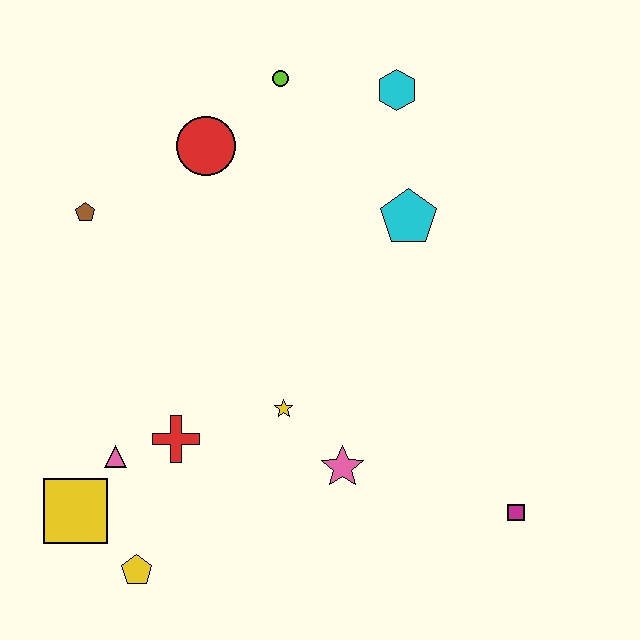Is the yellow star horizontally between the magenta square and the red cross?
Yes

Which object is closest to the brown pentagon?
The red circle is closest to the brown pentagon.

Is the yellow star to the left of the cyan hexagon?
Yes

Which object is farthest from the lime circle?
The yellow pentagon is farthest from the lime circle.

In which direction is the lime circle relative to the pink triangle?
The lime circle is above the pink triangle.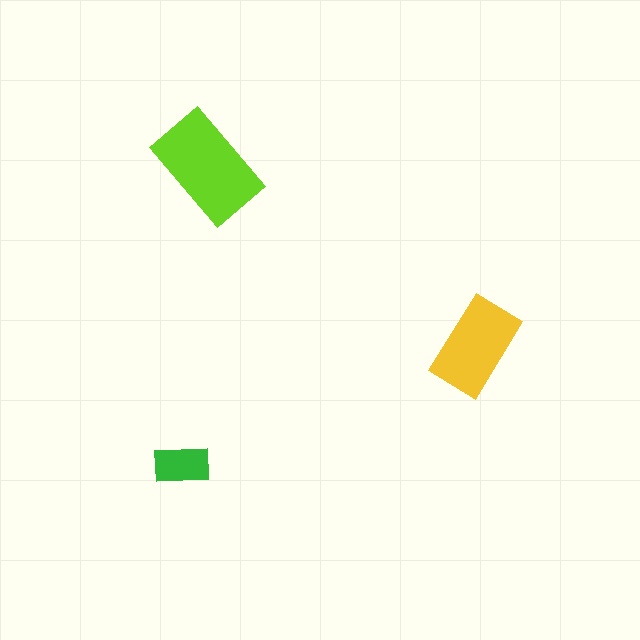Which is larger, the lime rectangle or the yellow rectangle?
The lime one.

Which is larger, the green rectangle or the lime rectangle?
The lime one.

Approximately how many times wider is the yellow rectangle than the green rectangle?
About 1.5 times wider.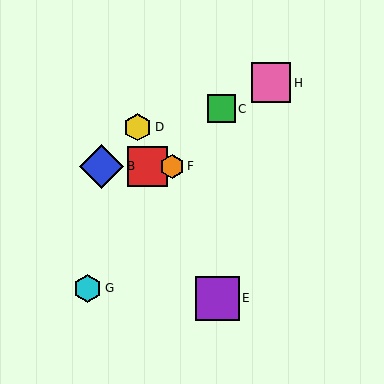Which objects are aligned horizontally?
Objects A, B, F are aligned horizontally.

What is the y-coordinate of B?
Object B is at y≈166.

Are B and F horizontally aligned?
Yes, both are at y≈166.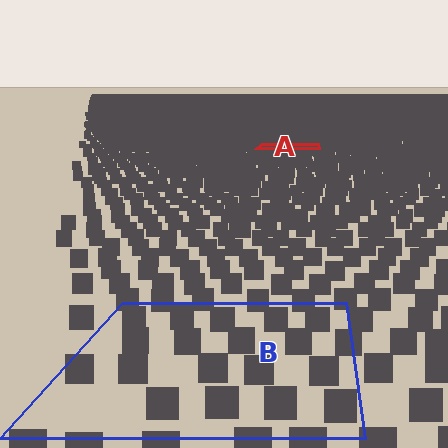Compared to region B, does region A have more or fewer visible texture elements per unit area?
Region A has more texture elements per unit area — they are packed more densely because it is farther away.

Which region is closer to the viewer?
Region B is closer. The texture elements there are larger and more spread out.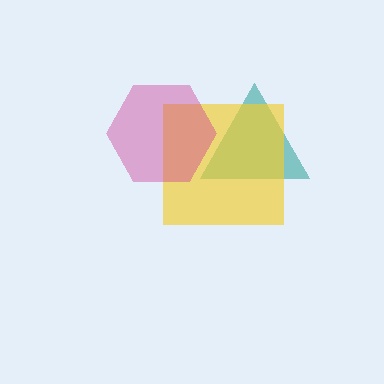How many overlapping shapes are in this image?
There are 3 overlapping shapes in the image.